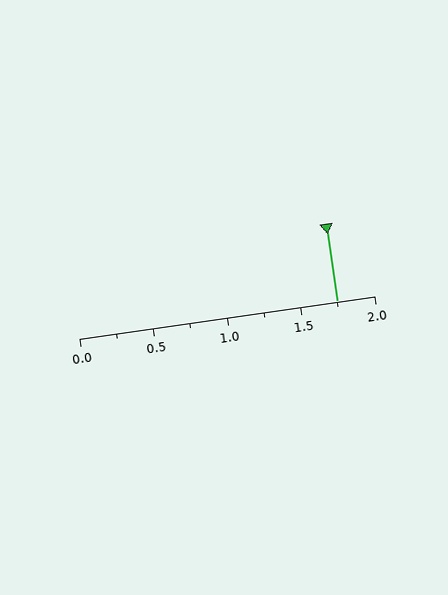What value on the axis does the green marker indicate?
The marker indicates approximately 1.75.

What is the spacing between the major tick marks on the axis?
The major ticks are spaced 0.5 apart.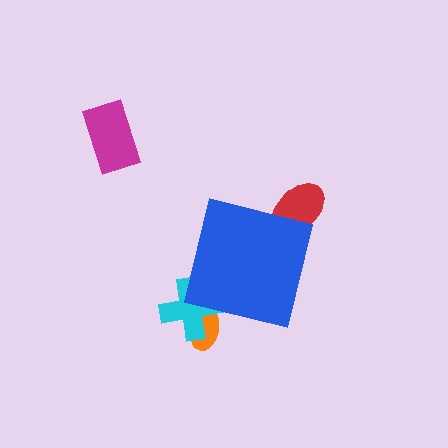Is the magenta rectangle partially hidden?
No, the magenta rectangle is fully visible.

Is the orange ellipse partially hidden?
Yes, the orange ellipse is partially hidden behind the blue square.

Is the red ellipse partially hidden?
Yes, the red ellipse is partially hidden behind the blue square.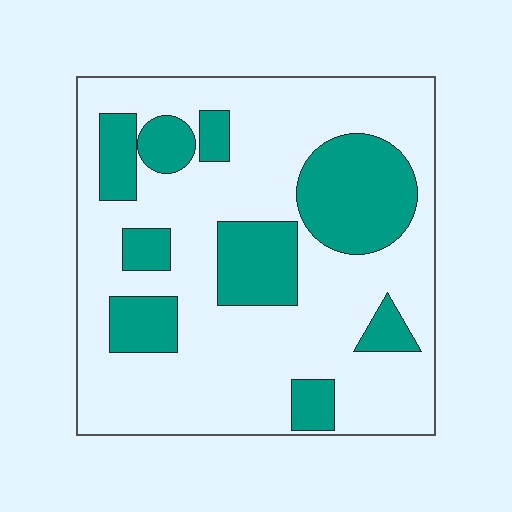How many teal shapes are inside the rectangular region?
9.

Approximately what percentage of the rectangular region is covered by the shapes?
Approximately 30%.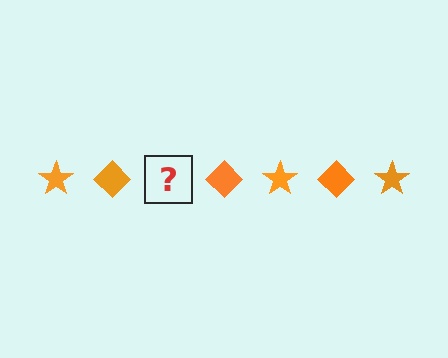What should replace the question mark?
The question mark should be replaced with an orange star.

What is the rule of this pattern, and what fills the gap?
The rule is that the pattern cycles through star, diamond shapes in orange. The gap should be filled with an orange star.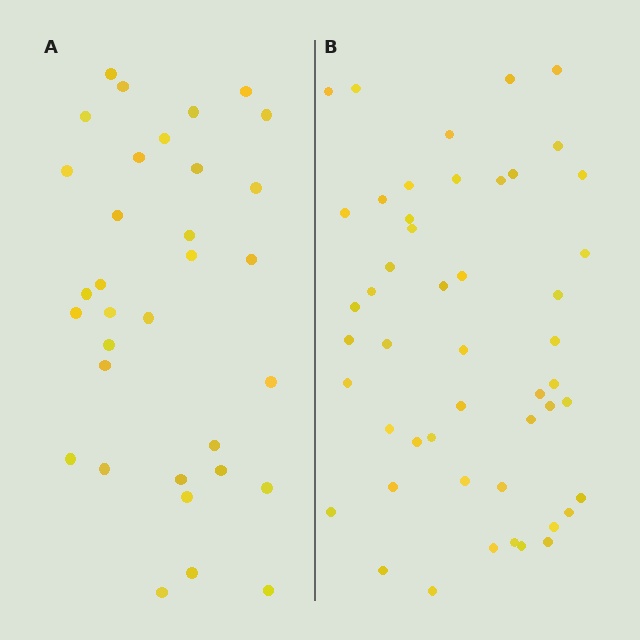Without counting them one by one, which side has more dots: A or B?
Region B (the right region) has more dots.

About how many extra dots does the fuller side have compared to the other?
Region B has approximately 15 more dots than region A.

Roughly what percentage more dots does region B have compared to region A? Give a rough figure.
About 50% more.